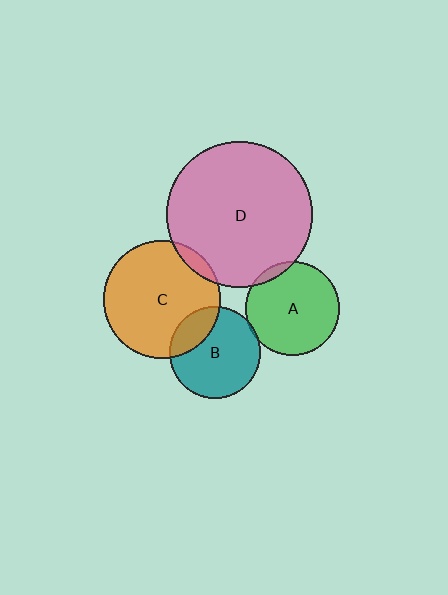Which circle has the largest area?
Circle D (pink).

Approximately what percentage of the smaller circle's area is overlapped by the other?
Approximately 25%.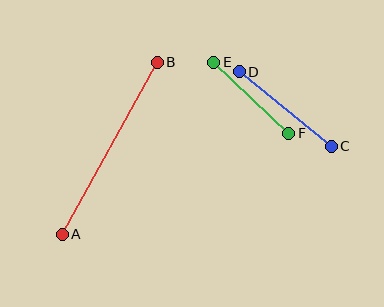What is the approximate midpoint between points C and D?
The midpoint is at approximately (285, 109) pixels.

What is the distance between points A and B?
The distance is approximately 197 pixels.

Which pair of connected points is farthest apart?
Points A and B are farthest apart.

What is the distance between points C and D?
The distance is approximately 119 pixels.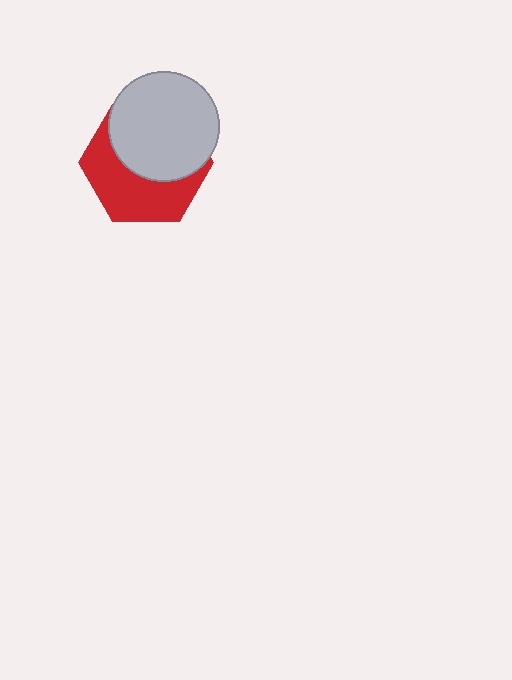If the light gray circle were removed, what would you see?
You would see the complete red hexagon.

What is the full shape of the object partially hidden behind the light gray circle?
The partially hidden object is a red hexagon.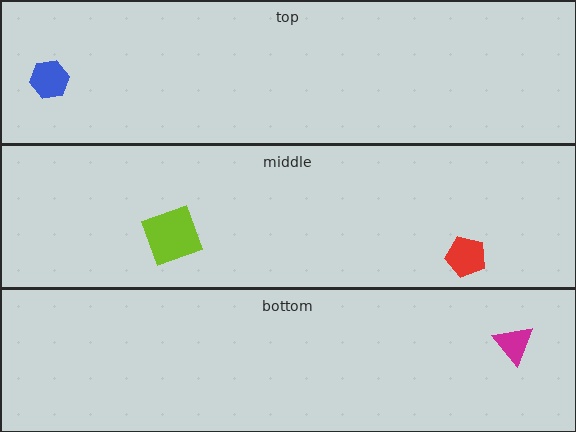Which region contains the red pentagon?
The middle region.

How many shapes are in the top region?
1.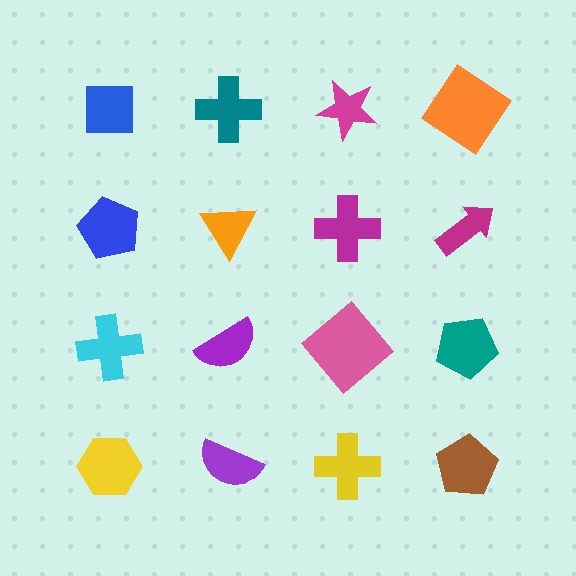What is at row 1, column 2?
A teal cross.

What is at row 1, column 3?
A magenta star.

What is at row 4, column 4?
A brown pentagon.